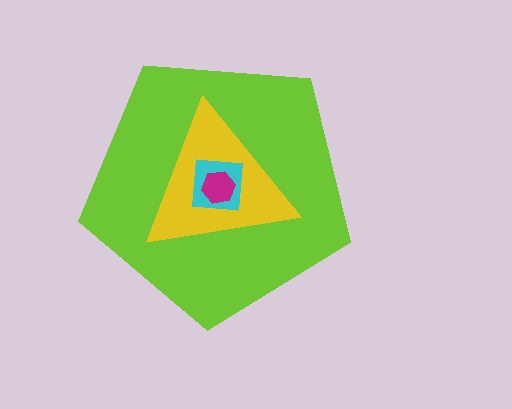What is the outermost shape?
The lime pentagon.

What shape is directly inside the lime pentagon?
The yellow triangle.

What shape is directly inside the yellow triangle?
The cyan square.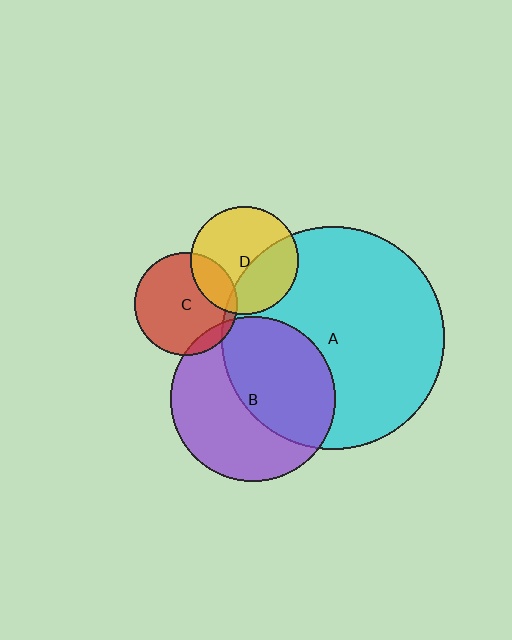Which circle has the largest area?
Circle A (cyan).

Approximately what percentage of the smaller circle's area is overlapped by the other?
Approximately 20%.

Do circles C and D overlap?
Yes.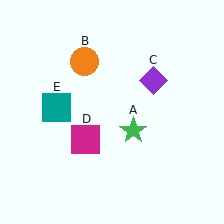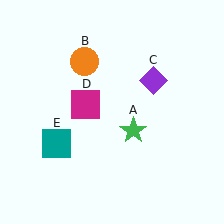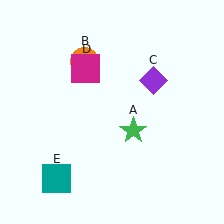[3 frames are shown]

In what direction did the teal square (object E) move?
The teal square (object E) moved down.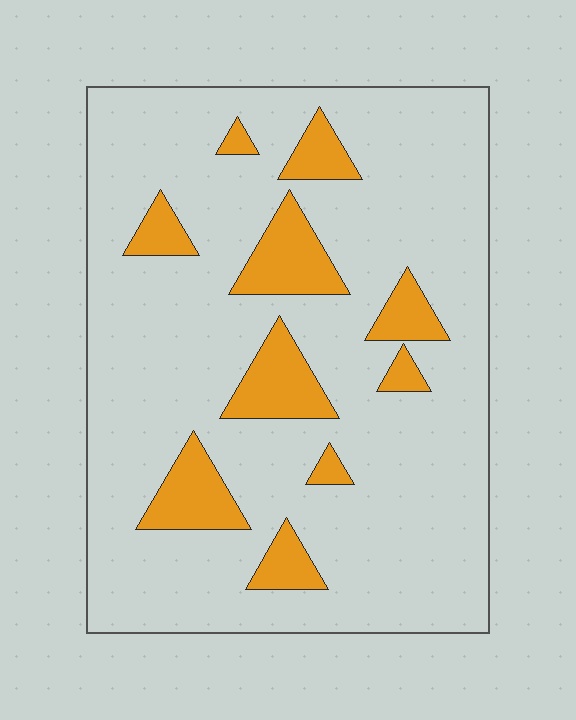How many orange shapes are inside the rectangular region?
10.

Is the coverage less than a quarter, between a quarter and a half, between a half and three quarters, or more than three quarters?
Less than a quarter.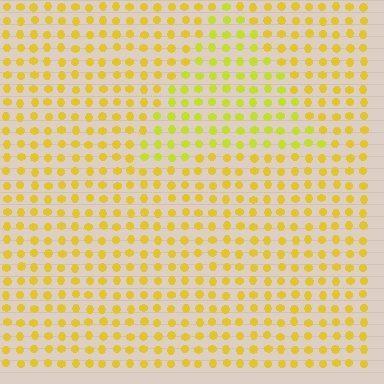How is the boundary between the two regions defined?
The boundary is defined purely by a slight shift in hue (about 19 degrees). Spacing, size, and orientation are identical on both sides.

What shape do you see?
I see a triangle.